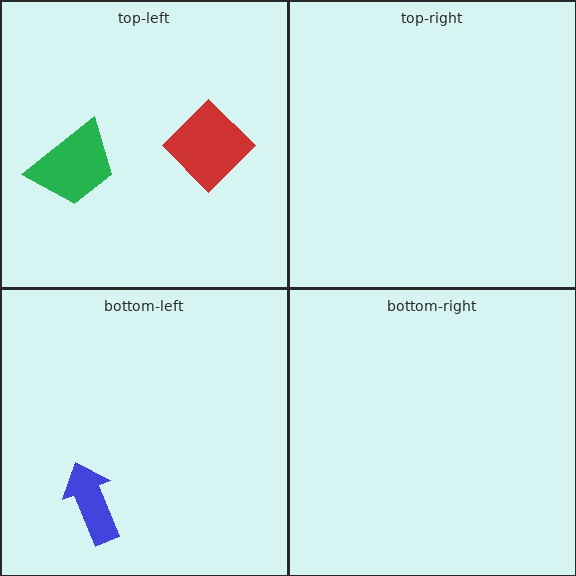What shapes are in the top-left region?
The green trapezoid, the red diamond.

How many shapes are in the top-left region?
2.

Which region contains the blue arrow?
The bottom-left region.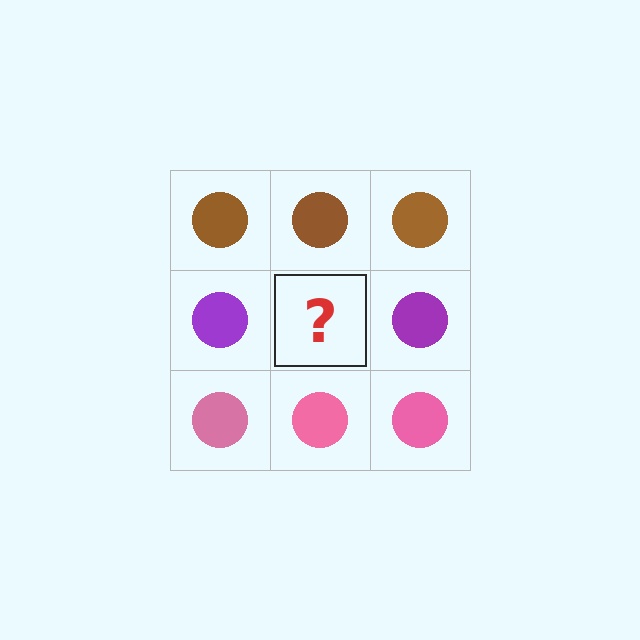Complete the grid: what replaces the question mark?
The question mark should be replaced with a purple circle.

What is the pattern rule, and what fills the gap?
The rule is that each row has a consistent color. The gap should be filled with a purple circle.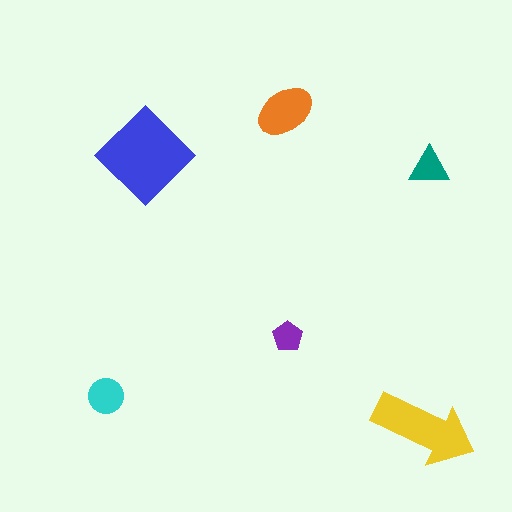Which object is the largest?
The blue diamond.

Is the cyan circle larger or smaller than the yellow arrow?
Smaller.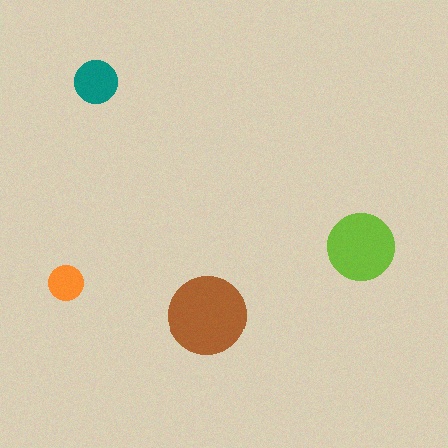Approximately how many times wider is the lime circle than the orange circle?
About 2 times wider.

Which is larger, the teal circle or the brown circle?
The brown one.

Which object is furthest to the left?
The orange circle is leftmost.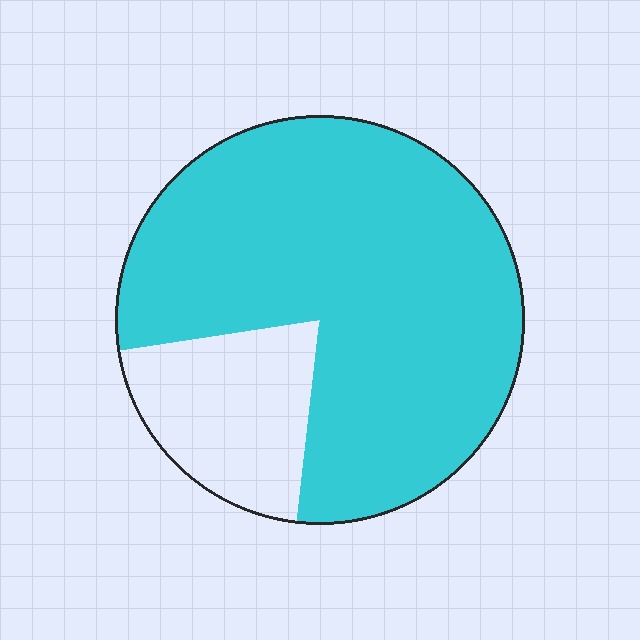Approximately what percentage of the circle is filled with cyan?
Approximately 80%.